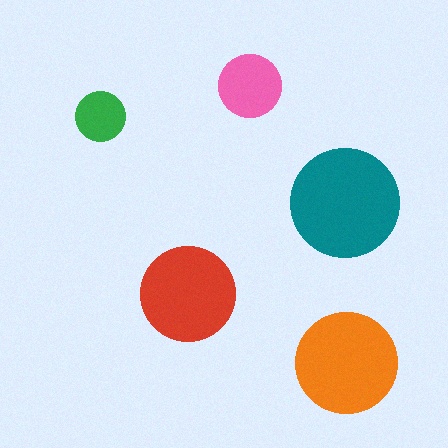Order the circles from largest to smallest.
the teal one, the orange one, the red one, the pink one, the green one.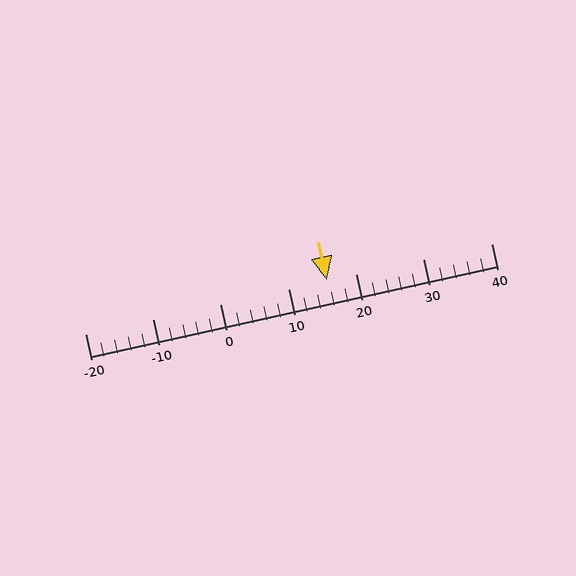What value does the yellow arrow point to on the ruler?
The yellow arrow points to approximately 16.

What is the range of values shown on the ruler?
The ruler shows values from -20 to 40.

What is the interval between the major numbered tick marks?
The major tick marks are spaced 10 units apart.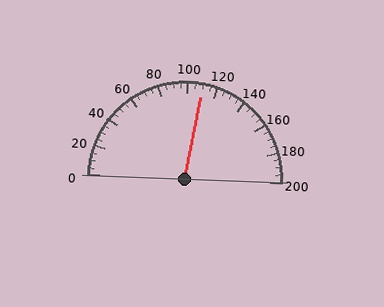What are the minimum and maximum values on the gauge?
The gauge ranges from 0 to 200.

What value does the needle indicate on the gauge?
The needle indicates approximately 110.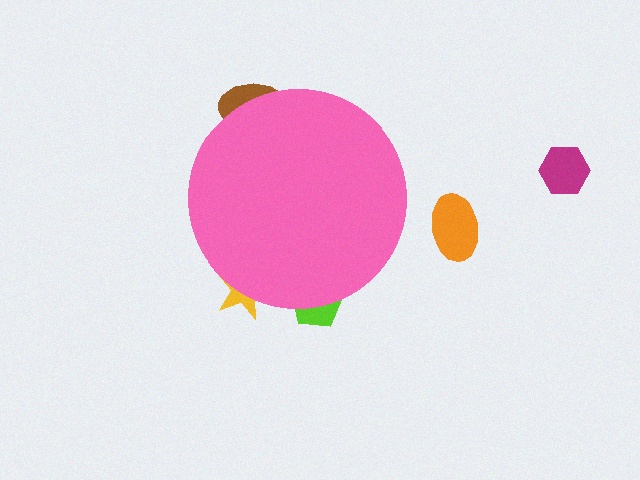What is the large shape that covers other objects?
A pink circle.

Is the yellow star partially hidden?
Yes, the yellow star is partially hidden behind the pink circle.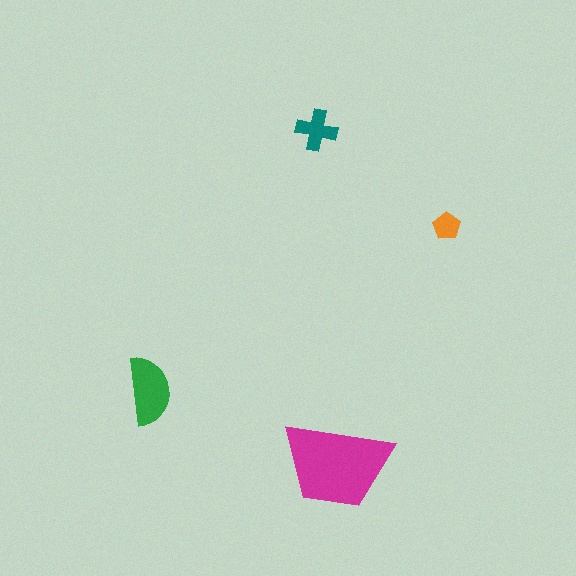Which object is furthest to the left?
The green semicircle is leftmost.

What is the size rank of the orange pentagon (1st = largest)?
4th.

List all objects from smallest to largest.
The orange pentagon, the teal cross, the green semicircle, the magenta trapezoid.